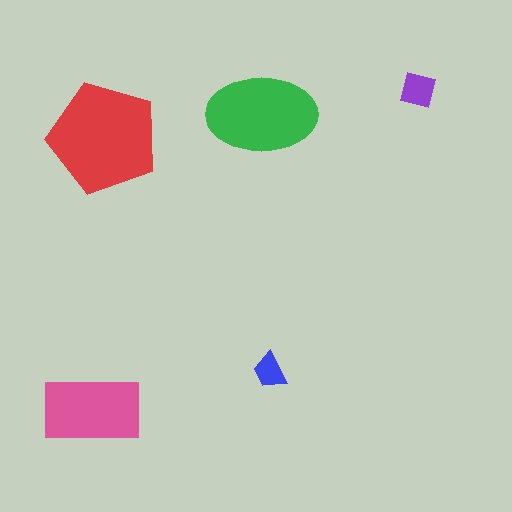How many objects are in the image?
There are 5 objects in the image.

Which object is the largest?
The red pentagon.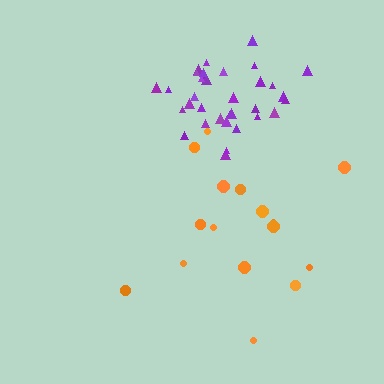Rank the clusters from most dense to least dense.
purple, orange.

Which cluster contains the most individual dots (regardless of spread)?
Purple (35).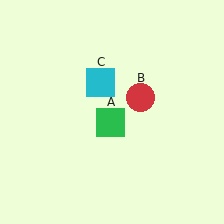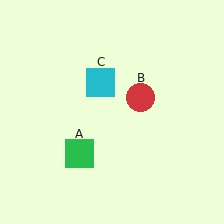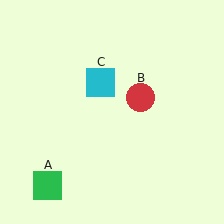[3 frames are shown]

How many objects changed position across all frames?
1 object changed position: green square (object A).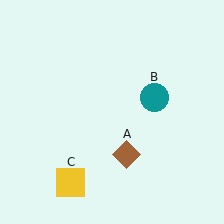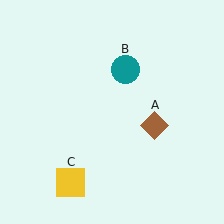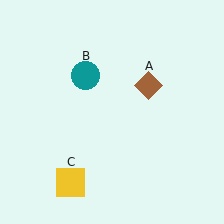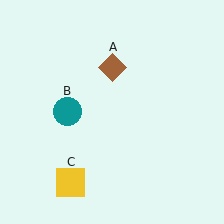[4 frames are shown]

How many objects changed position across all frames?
2 objects changed position: brown diamond (object A), teal circle (object B).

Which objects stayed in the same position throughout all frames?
Yellow square (object C) remained stationary.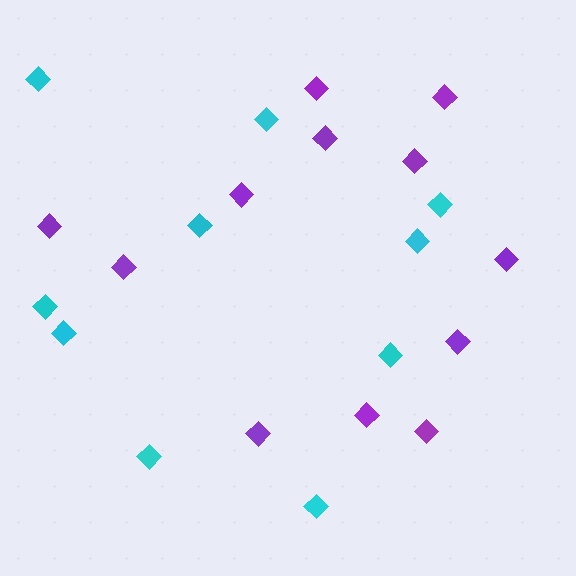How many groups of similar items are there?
There are 2 groups: one group of cyan diamonds (10) and one group of purple diamonds (12).